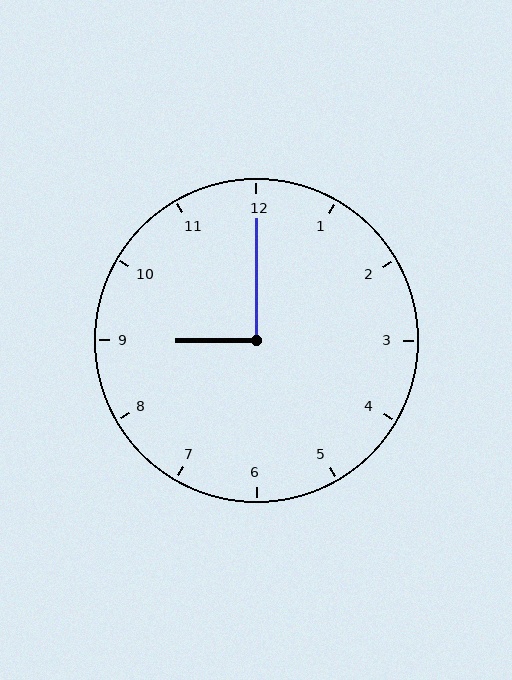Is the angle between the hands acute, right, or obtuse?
It is right.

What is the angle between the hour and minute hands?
Approximately 90 degrees.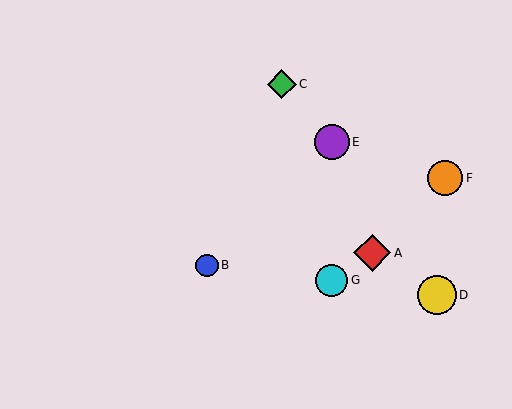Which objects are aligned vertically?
Objects E, G are aligned vertically.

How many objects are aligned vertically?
2 objects (E, G) are aligned vertically.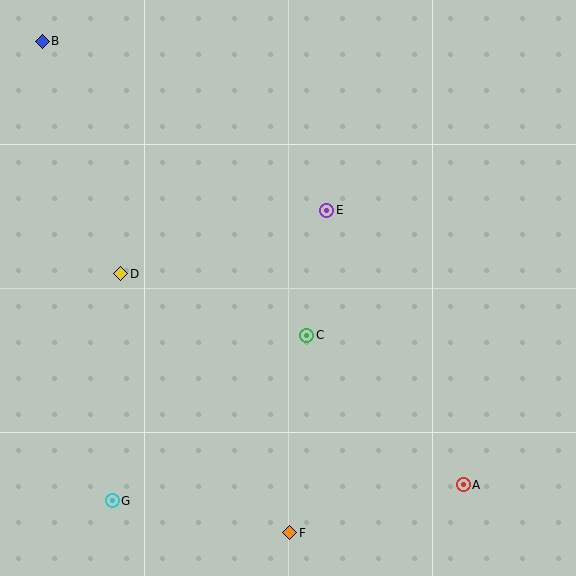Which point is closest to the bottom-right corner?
Point A is closest to the bottom-right corner.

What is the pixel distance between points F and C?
The distance between F and C is 199 pixels.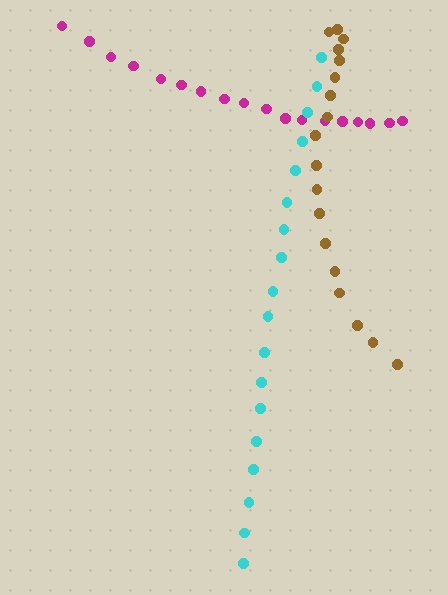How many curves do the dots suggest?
There are 3 distinct paths.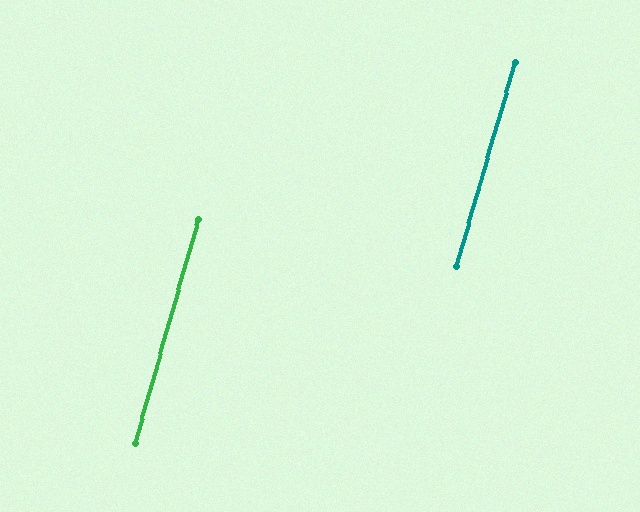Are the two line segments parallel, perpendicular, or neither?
Parallel — their directions differ by only 0.1°.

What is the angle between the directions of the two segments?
Approximately 0 degrees.